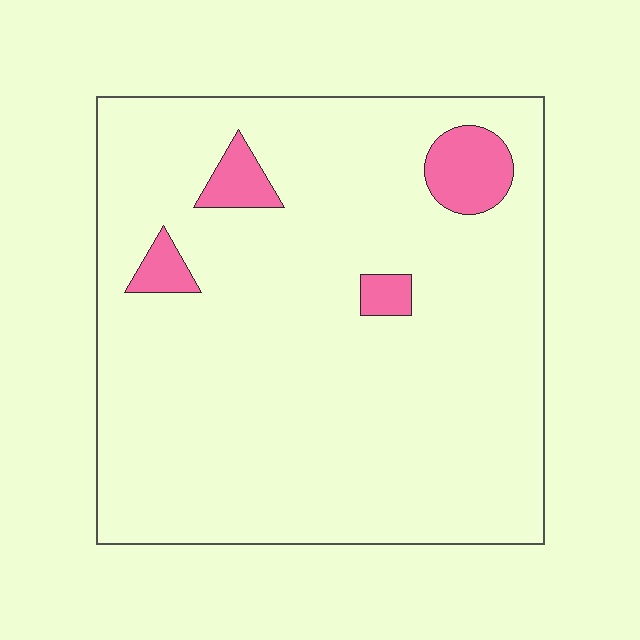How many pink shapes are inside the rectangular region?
4.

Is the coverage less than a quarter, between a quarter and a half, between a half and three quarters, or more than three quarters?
Less than a quarter.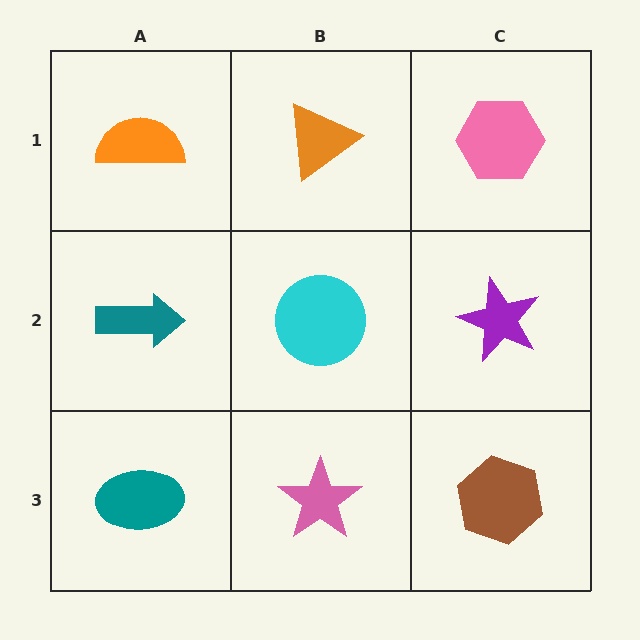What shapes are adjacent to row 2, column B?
An orange triangle (row 1, column B), a pink star (row 3, column B), a teal arrow (row 2, column A), a purple star (row 2, column C).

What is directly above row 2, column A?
An orange semicircle.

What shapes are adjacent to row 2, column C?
A pink hexagon (row 1, column C), a brown hexagon (row 3, column C), a cyan circle (row 2, column B).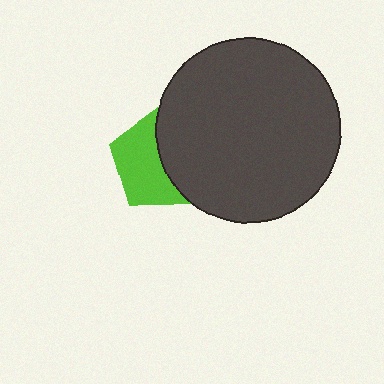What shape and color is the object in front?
The object in front is a dark gray circle.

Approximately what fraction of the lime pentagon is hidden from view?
Roughly 47% of the lime pentagon is hidden behind the dark gray circle.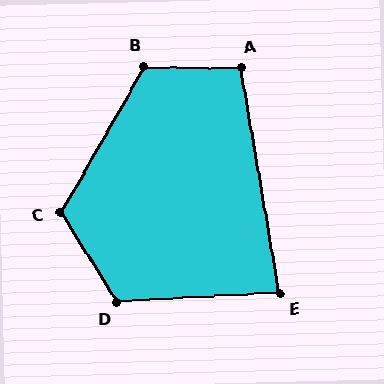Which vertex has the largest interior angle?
B, at approximately 120 degrees.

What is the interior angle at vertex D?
Approximately 119 degrees (obtuse).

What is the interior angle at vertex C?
Approximately 118 degrees (obtuse).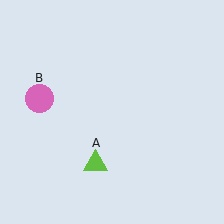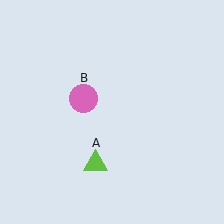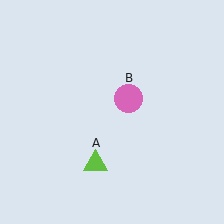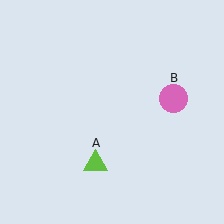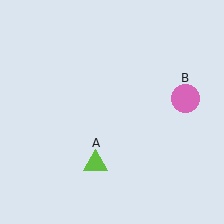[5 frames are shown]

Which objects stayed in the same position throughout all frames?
Lime triangle (object A) remained stationary.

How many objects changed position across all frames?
1 object changed position: pink circle (object B).